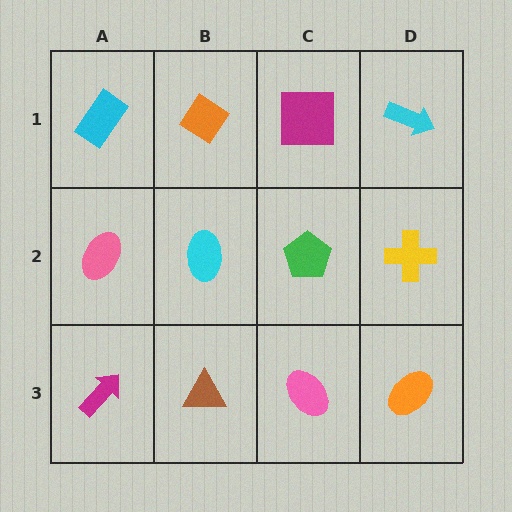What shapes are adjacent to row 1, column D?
A yellow cross (row 2, column D), a magenta square (row 1, column C).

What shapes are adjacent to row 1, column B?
A cyan ellipse (row 2, column B), a cyan rectangle (row 1, column A), a magenta square (row 1, column C).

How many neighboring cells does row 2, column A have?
3.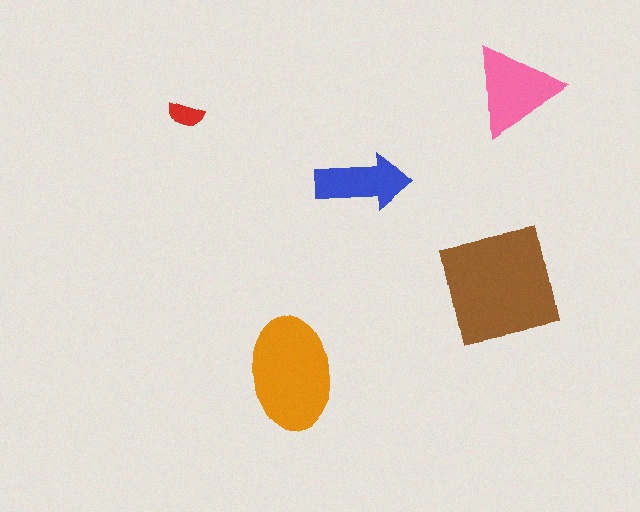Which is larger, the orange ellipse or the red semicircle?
The orange ellipse.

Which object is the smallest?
The red semicircle.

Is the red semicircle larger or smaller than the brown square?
Smaller.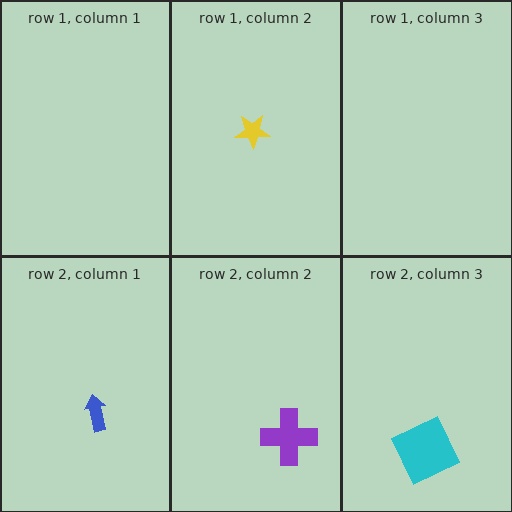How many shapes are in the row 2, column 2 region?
1.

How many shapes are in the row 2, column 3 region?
1.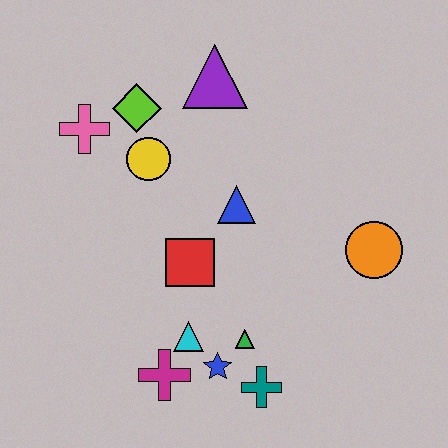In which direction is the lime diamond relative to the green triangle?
The lime diamond is above the green triangle.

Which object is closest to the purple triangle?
The lime diamond is closest to the purple triangle.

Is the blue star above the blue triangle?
No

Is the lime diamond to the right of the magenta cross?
No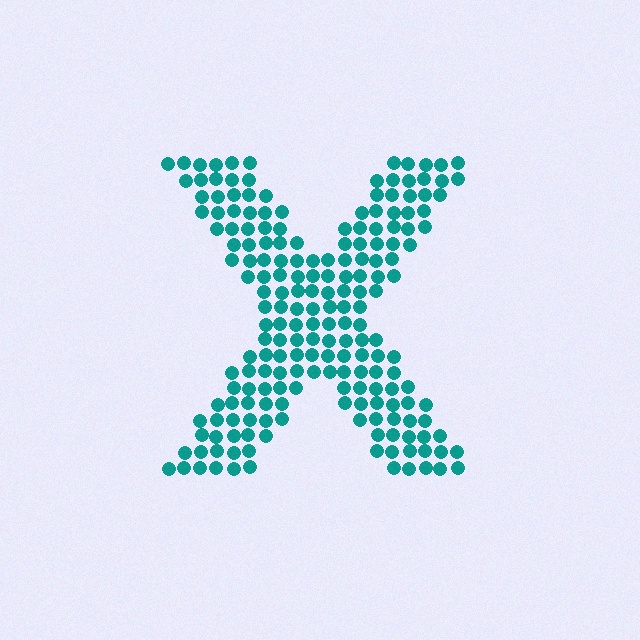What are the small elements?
The small elements are circles.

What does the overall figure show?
The overall figure shows the letter X.